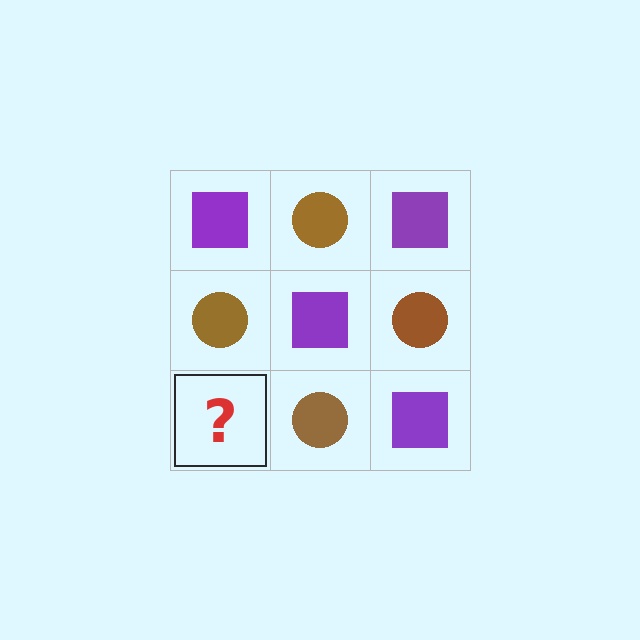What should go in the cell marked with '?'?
The missing cell should contain a purple square.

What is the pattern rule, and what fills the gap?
The rule is that it alternates purple square and brown circle in a checkerboard pattern. The gap should be filled with a purple square.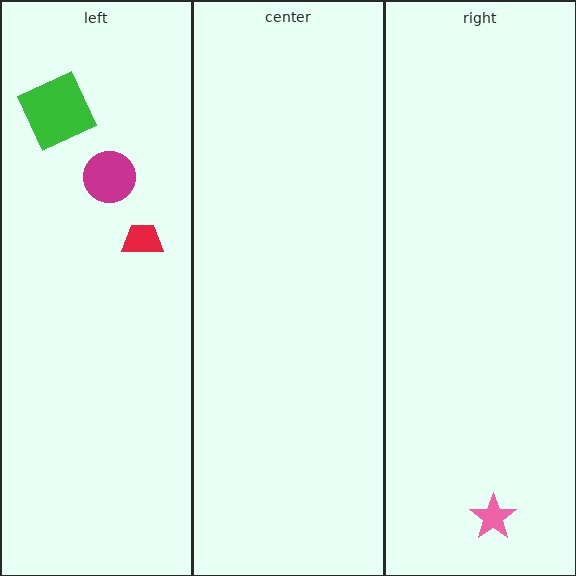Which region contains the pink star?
The right region.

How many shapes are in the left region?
3.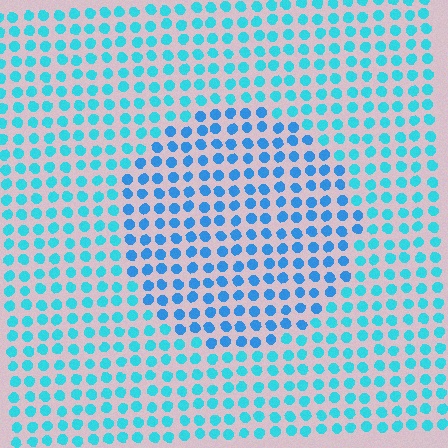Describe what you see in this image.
The image is filled with small cyan elements in a uniform arrangement. A circle-shaped region is visible where the elements are tinted to a slightly different hue, forming a subtle color boundary.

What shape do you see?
I see a circle.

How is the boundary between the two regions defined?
The boundary is defined purely by a slight shift in hue (about 24 degrees). Spacing, size, and orientation are identical on both sides.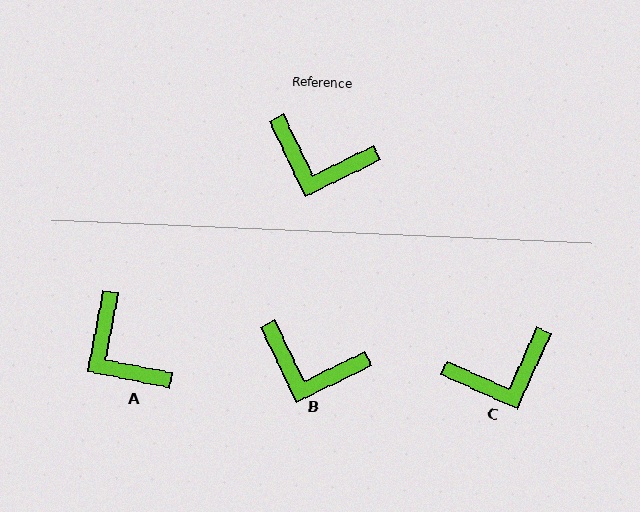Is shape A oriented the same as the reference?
No, it is off by about 36 degrees.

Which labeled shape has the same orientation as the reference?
B.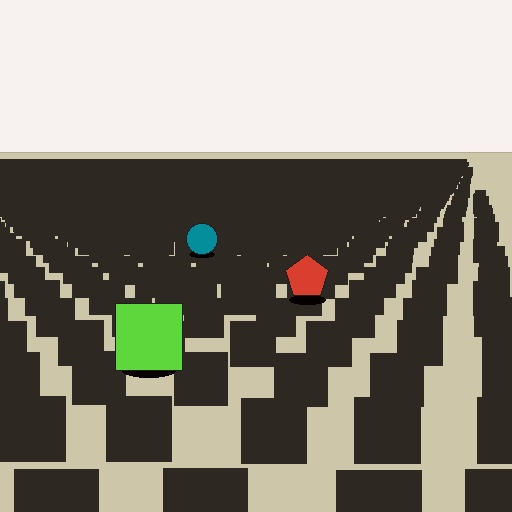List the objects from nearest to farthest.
From nearest to farthest: the lime square, the red pentagon, the teal circle.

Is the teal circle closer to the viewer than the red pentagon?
No. The red pentagon is closer — you can tell from the texture gradient: the ground texture is coarser near it.